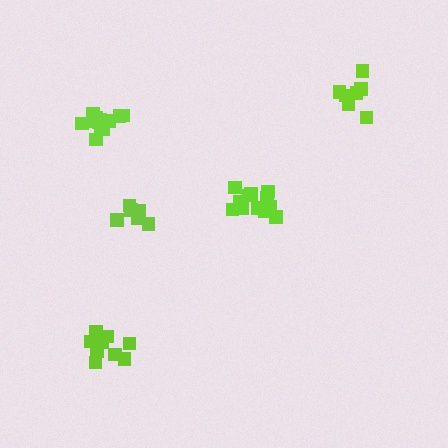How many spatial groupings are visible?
There are 5 spatial groupings.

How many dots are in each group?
Group 1: 6 dots, Group 2: 11 dots, Group 3: 12 dots, Group 4: 8 dots, Group 5: 12 dots (49 total).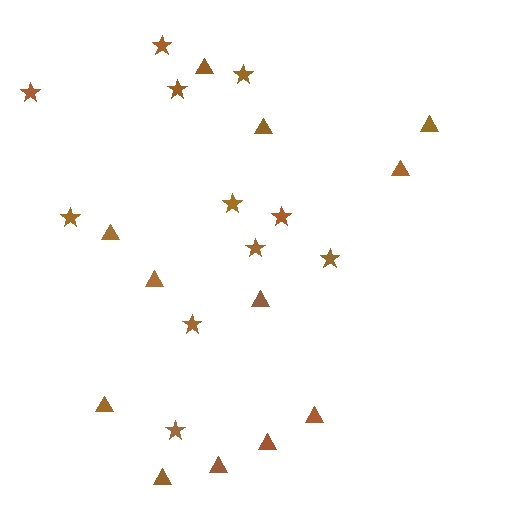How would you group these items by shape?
There are 2 groups: one group of stars (11) and one group of triangles (12).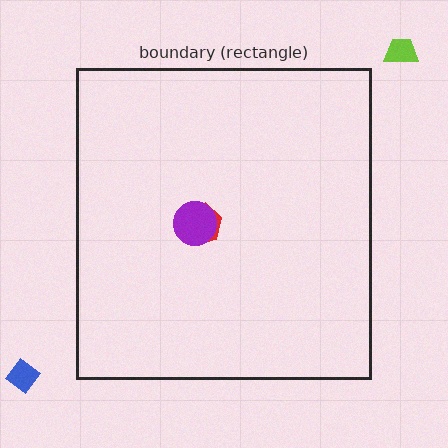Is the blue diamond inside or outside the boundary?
Outside.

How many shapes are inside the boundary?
2 inside, 2 outside.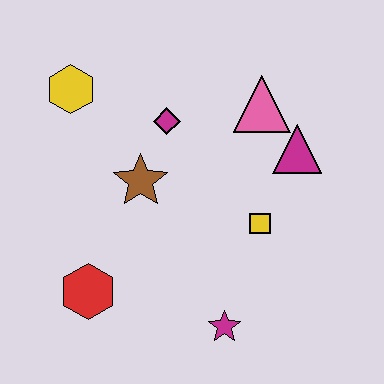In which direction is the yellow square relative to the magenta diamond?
The yellow square is below the magenta diamond.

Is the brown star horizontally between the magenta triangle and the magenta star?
No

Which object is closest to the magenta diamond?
The brown star is closest to the magenta diamond.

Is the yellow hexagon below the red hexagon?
No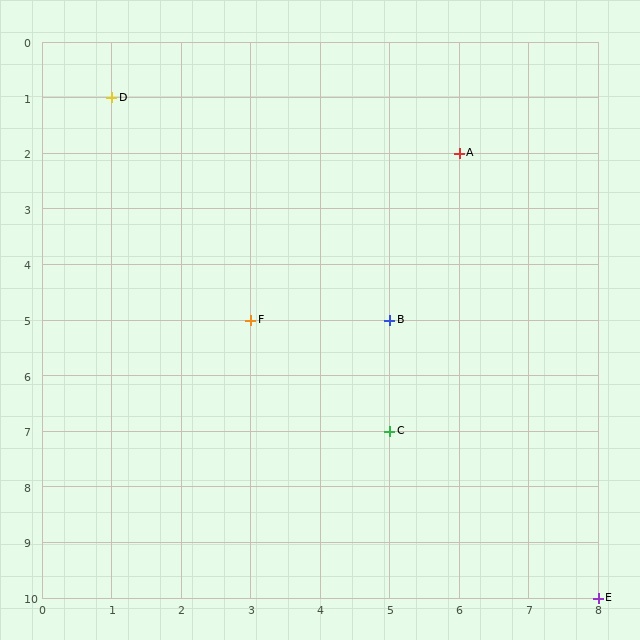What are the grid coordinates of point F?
Point F is at grid coordinates (3, 5).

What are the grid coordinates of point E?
Point E is at grid coordinates (8, 10).